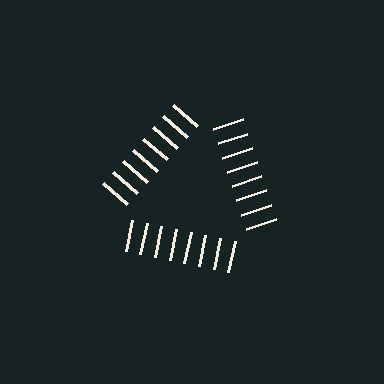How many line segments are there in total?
24 — 8 along each of the 3 edges.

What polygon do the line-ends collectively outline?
An illusory triangle — the line segments terminate on its edges but no continuous stroke is drawn.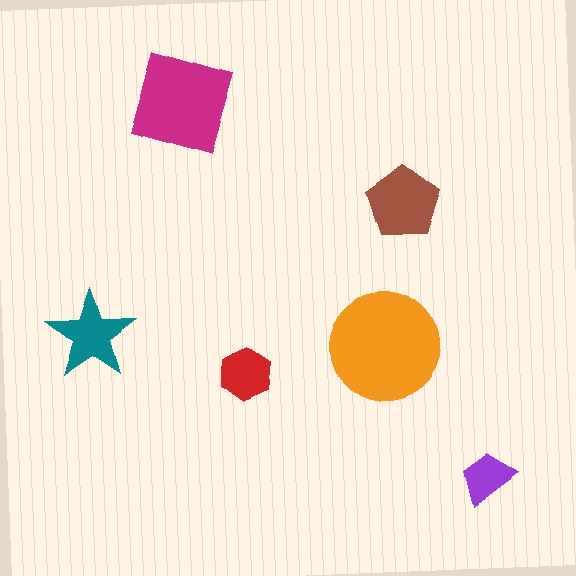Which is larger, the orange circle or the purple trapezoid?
The orange circle.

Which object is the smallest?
The purple trapezoid.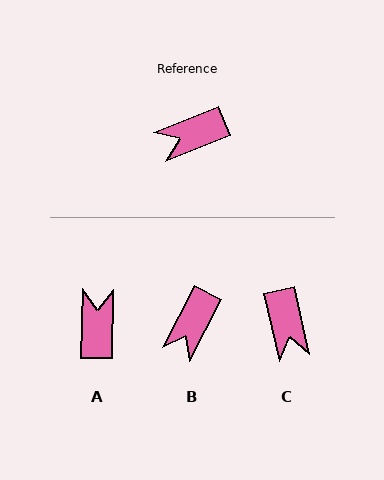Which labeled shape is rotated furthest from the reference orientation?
A, about 113 degrees away.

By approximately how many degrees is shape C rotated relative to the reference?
Approximately 81 degrees counter-clockwise.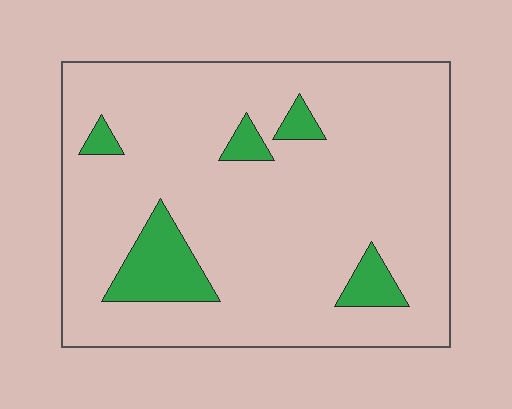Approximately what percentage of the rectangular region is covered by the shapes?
Approximately 10%.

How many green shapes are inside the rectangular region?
5.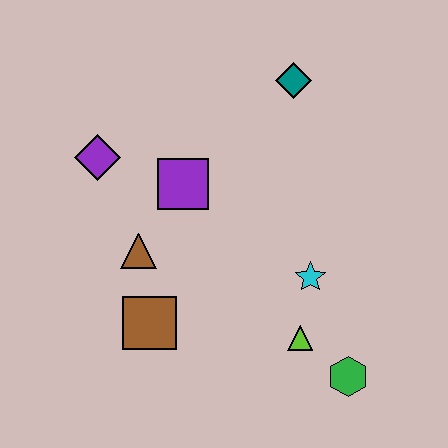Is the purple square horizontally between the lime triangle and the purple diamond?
Yes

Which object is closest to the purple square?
The brown triangle is closest to the purple square.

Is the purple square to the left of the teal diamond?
Yes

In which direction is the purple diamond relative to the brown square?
The purple diamond is above the brown square.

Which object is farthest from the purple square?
The green hexagon is farthest from the purple square.